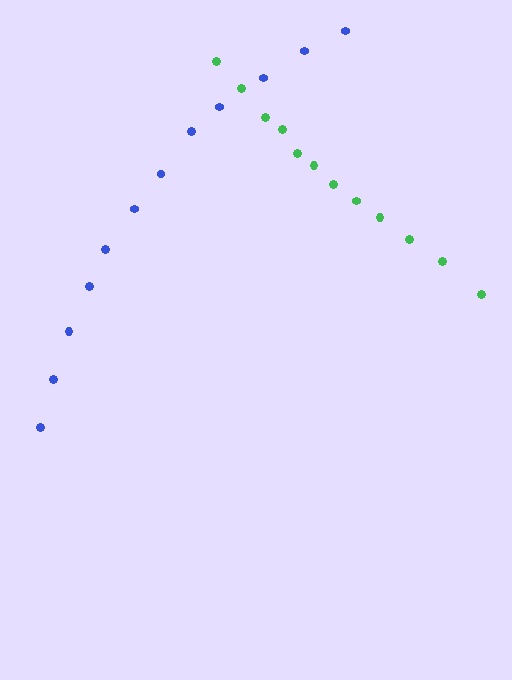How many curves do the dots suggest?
There are 2 distinct paths.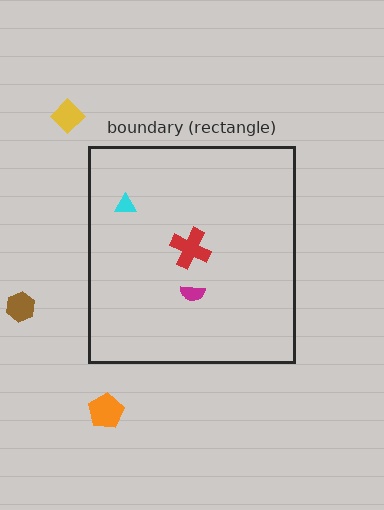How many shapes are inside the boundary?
3 inside, 3 outside.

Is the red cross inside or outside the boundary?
Inside.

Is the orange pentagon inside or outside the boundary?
Outside.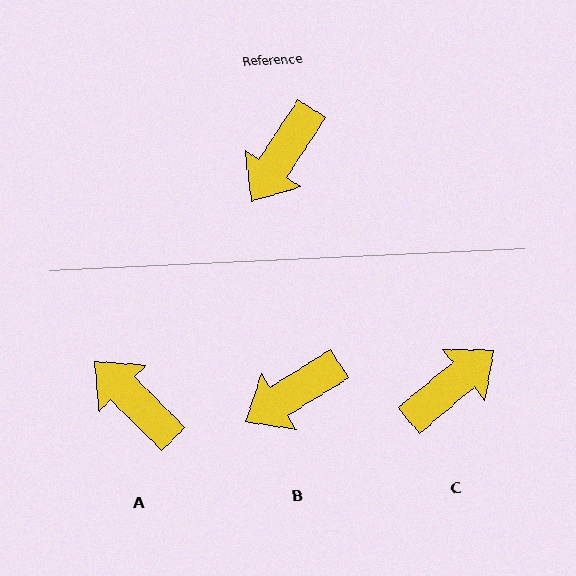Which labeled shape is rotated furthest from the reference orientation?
C, about 163 degrees away.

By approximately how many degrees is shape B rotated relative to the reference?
Approximately 25 degrees clockwise.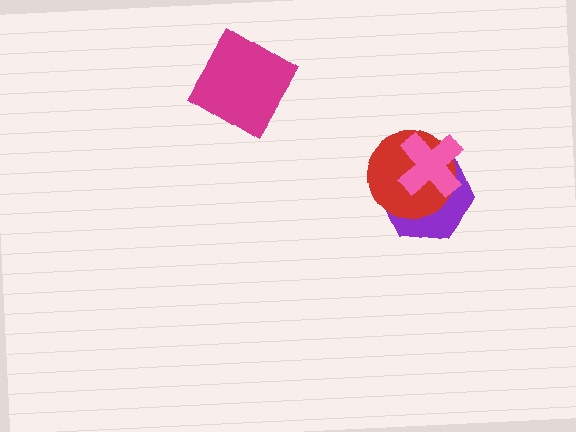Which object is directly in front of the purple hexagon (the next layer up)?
The red circle is directly in front of the purple hexagon.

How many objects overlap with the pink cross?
2 objects overlap with the pink cross.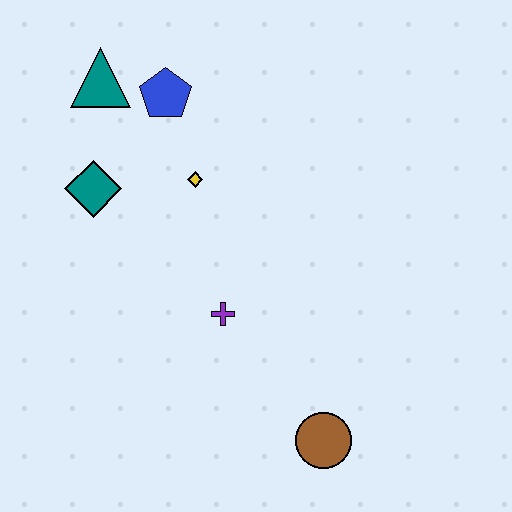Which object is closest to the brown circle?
The purple cross is closest to the brown circle.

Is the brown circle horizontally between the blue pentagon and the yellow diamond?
No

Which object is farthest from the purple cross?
The teal triangle is farthest from the purple cross.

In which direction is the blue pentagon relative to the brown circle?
The blue pentagon is above the brown circle.